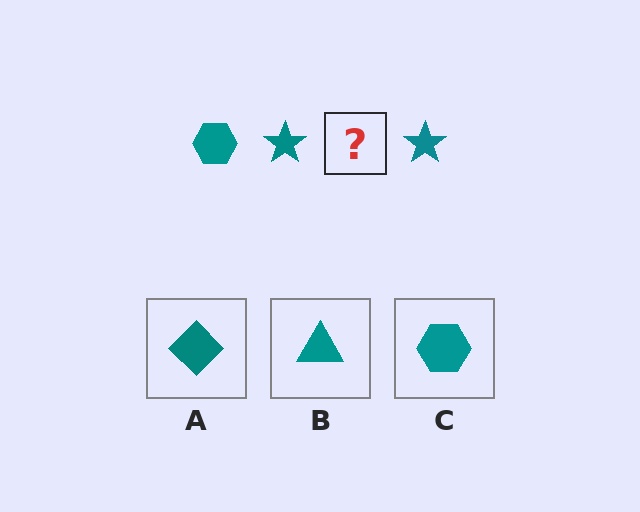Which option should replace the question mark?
Option C.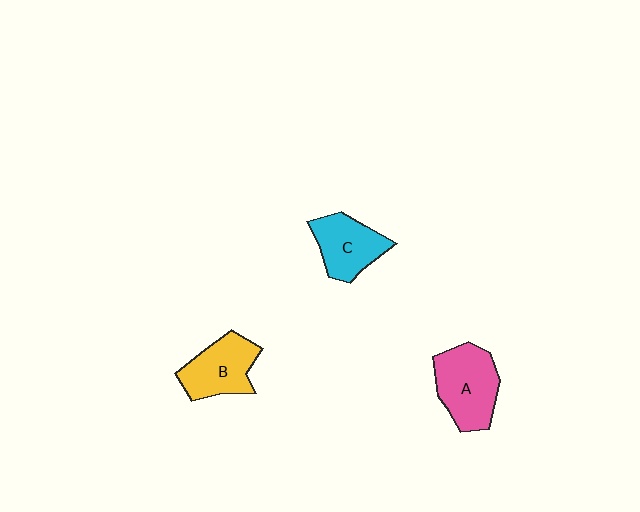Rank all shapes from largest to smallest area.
From largest to smallest: A (pink), B (yellow), C (cyan).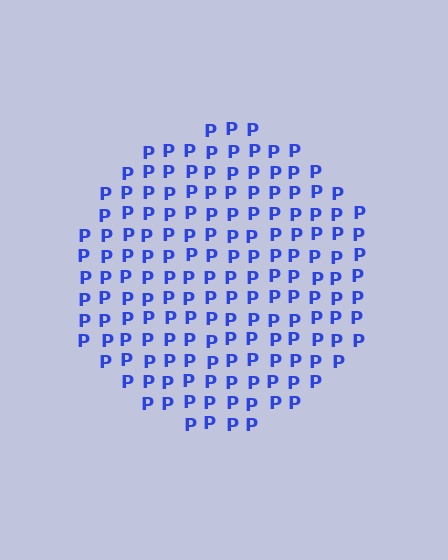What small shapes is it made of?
It is made of small letter P's.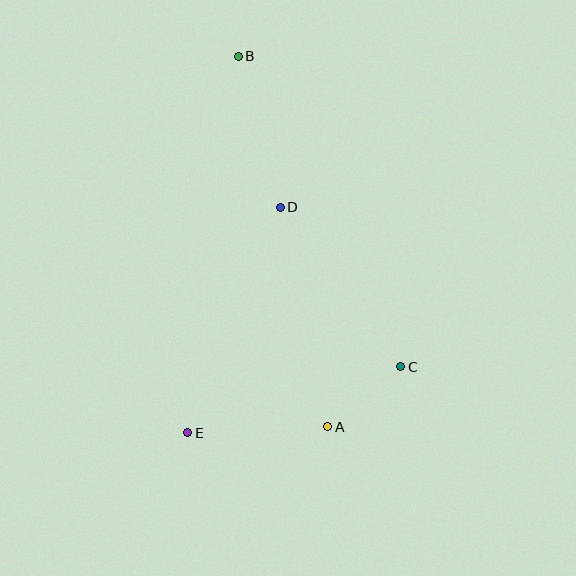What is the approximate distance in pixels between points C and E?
The distance between C and E is approximately 223 pixels.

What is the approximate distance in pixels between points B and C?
The distance between B and C is approximately 350 pixels.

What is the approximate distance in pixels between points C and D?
The distance between C and D is approximately 200 pixels.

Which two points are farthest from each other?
Points A and B are farthest from each other.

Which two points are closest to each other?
Points A and C are closest to each other.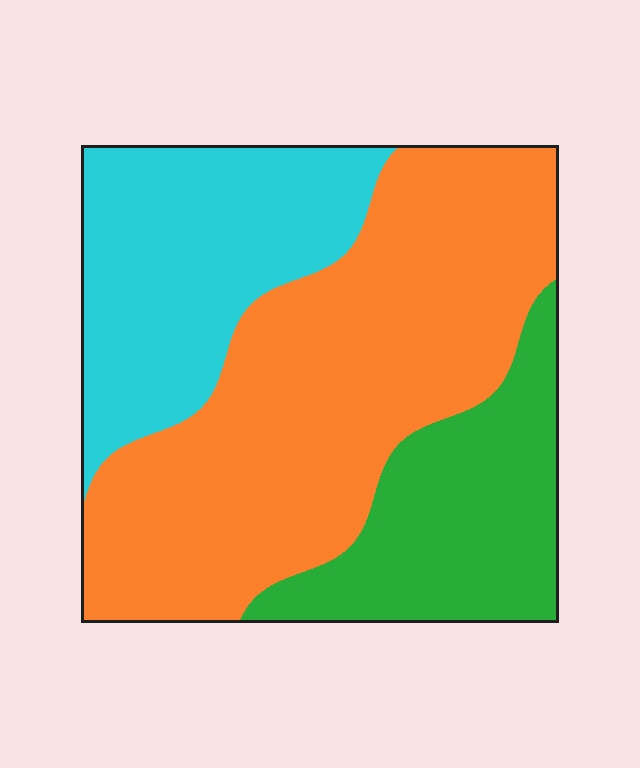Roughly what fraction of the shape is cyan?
Cyan takes up about one quarter (1/4) of the shape.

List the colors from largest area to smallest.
From largest to smallest: orange, cyan, green.